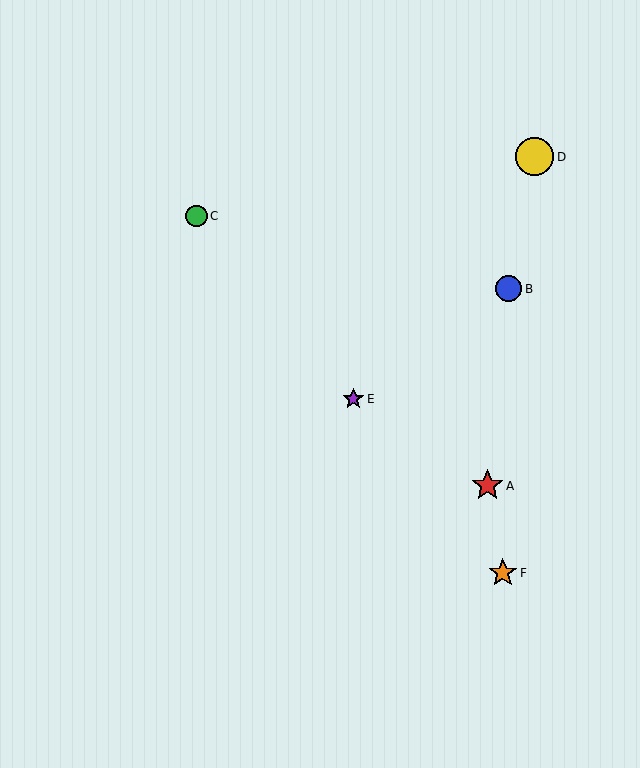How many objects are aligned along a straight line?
3 objects (C, E, F) are aligned along a straight line.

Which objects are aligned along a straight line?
Objects C, E, F are aligned along a straight line.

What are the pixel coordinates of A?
Object A is at (487, 486).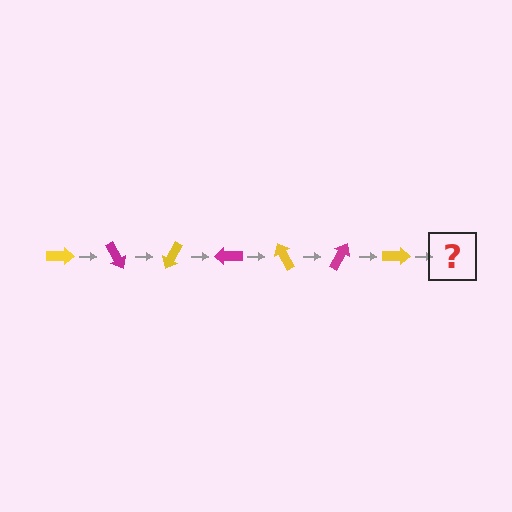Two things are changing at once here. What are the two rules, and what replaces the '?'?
The two rules are that it rotates 60 degrees each step and the color cycles through yellow and magenta. The '?' should be a magenta arrow, rotated 420 degrees from the start.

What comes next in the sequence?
The next element should be a magenta arrow, rotated 420 degrees from the start.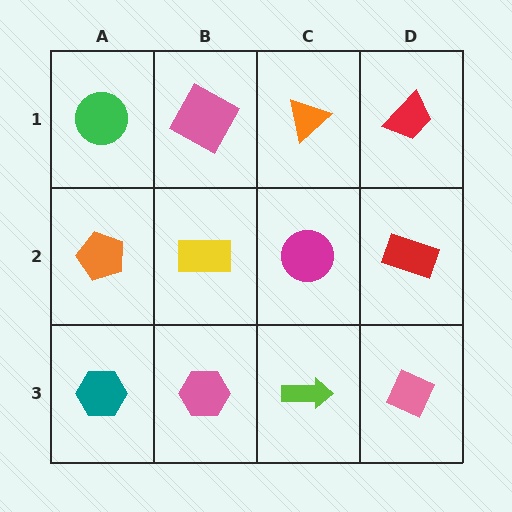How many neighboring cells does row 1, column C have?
3.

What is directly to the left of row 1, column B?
A green circle.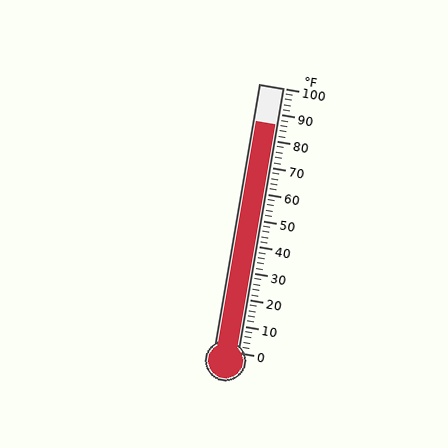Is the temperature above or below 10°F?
The temperature is above 10°F.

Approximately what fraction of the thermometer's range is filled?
The thermometer is filled to approximately 85% of its range.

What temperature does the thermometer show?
The thermometer shows approximately 86°F.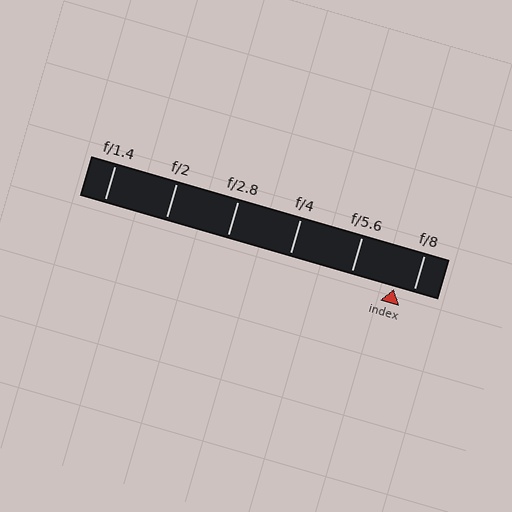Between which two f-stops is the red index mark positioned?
The index mark is between f/5.6 and f/8.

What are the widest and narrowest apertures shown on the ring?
The widest aperture shown is f/1.4 and the narrowest is f/8.